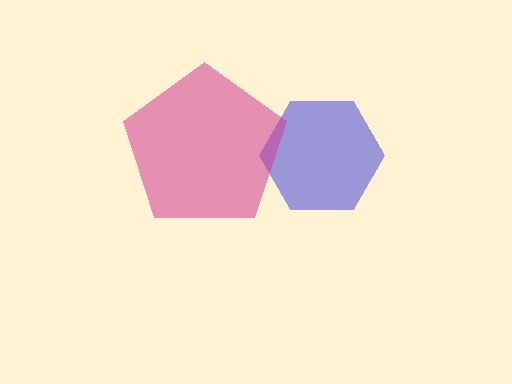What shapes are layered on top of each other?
The layered shapes are: a blue hexagon, a magenta pentagon.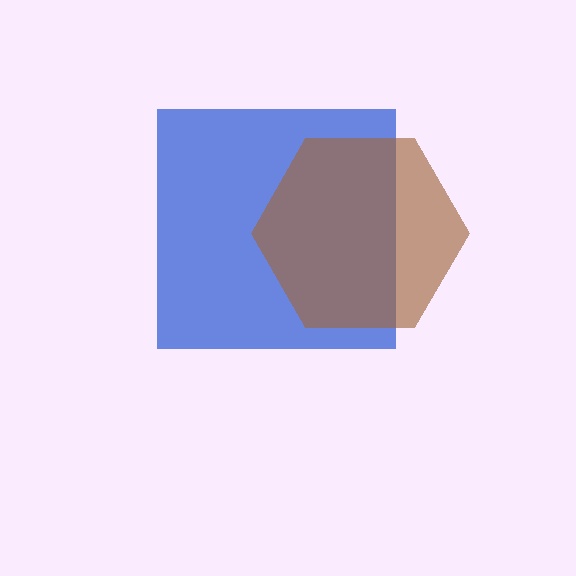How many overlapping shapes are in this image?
There are 2 overlapping shapes in the image.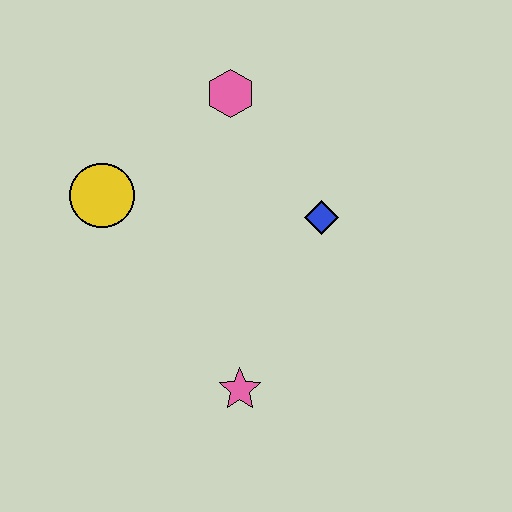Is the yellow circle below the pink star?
No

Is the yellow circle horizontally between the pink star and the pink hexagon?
No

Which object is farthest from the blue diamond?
The yellow circle is farthest from the blue diamond.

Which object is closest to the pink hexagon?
The blue diamond is closest to the pink hexagon.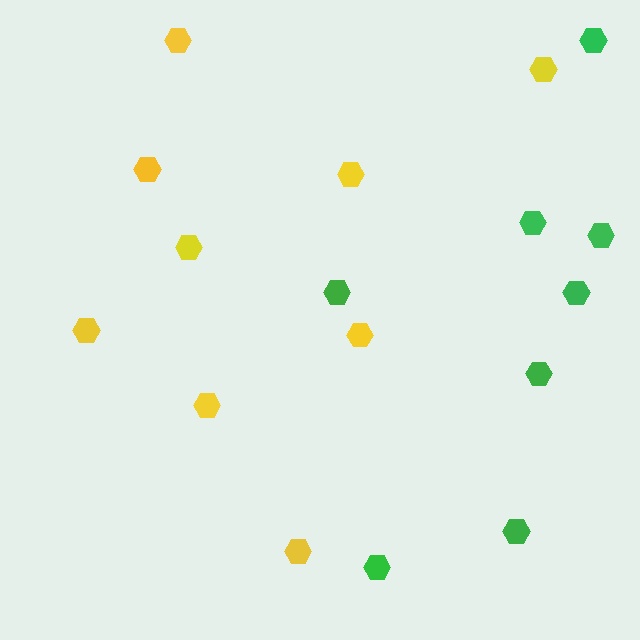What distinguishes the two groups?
There are 2 groups: one group of green hexagons (8) and one group of yellow hexagons (9).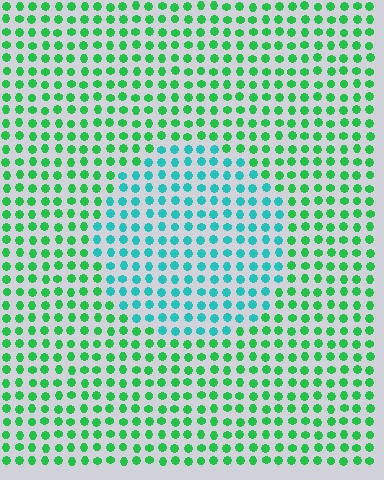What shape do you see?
I see a circle.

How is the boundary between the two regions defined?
The boundary is defined purely by a slight shift in hue (about 43 degrees). Spacing, size, and orientation are identical on both sides.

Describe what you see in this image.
The image is filled with small green elements in a uniform arrangement. A circle-shaped region is visible where the elements are tinted to a slightly different hue, forming a subtle color boundary.